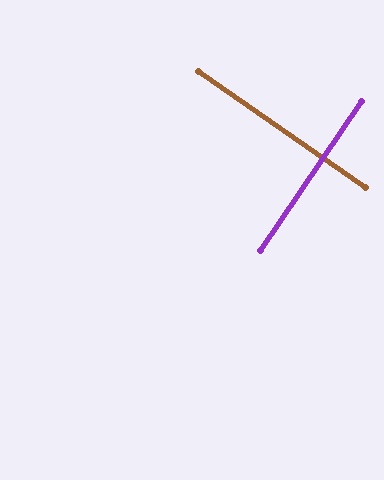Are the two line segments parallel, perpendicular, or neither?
Perpendicular — they meet at approximately 89°.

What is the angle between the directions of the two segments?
Approximately 89 degrees.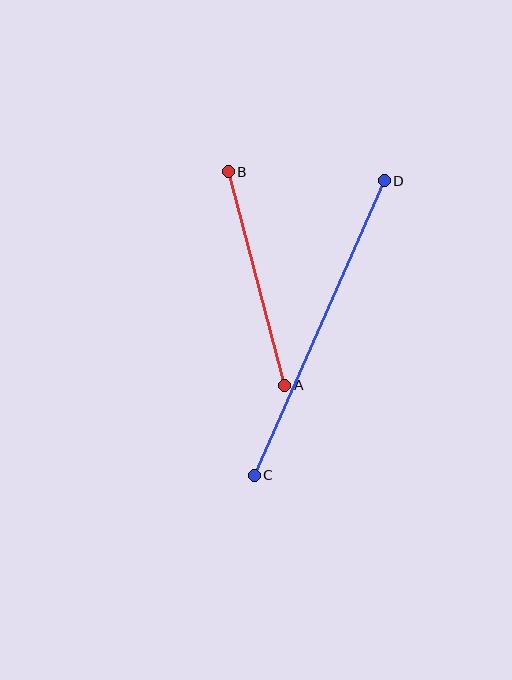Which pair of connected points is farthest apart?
Points C and D are farthest apart.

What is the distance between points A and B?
The distance is approximately 221 pixels.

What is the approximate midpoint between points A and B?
The midpoint is at approximately (257, 278) pixels.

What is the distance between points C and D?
The distance is approximately 322 pixels.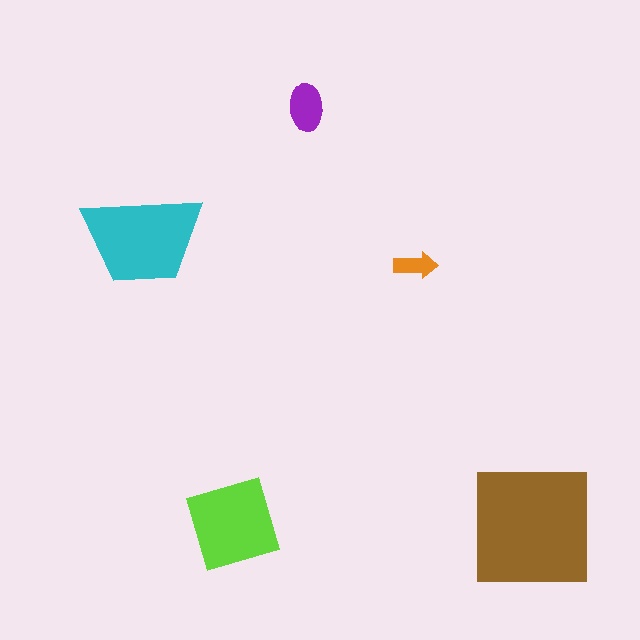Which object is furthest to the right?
The brown square is rightmost.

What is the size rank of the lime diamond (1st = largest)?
3rd.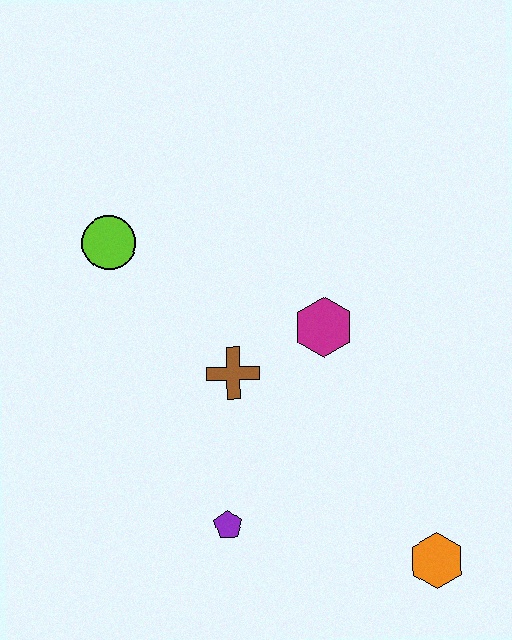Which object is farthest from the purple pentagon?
The lime circle is farthest from the purple pentagon.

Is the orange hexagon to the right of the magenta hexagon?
Yes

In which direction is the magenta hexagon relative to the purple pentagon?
The magenta hexagon is above the purple pentagon.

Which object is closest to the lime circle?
The brown cross is closest to the lime circle.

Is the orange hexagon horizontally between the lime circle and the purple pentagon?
No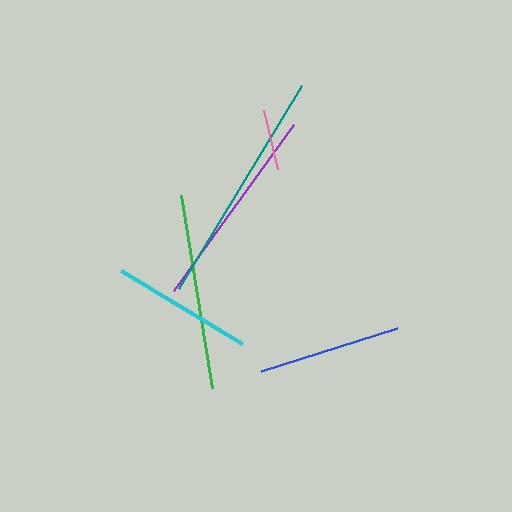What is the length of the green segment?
The green segment is approximately 195 pixels long.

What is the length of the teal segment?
The teal segment is approximately 238 pixels long.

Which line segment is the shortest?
The pink line is the shortest at approximately 60 pixels.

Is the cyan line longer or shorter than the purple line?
The purple line is longer than the cyan line.